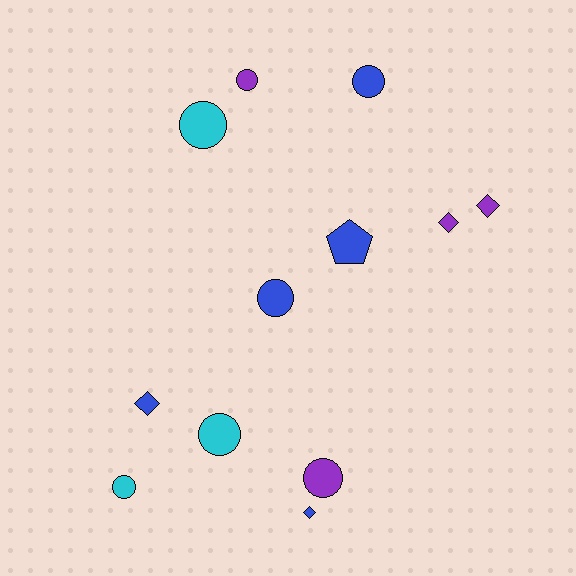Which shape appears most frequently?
Circle, with 7 objects.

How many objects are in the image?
There are 12 objects.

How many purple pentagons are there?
There are no purple pentagons.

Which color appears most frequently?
Blue, with 5 objects.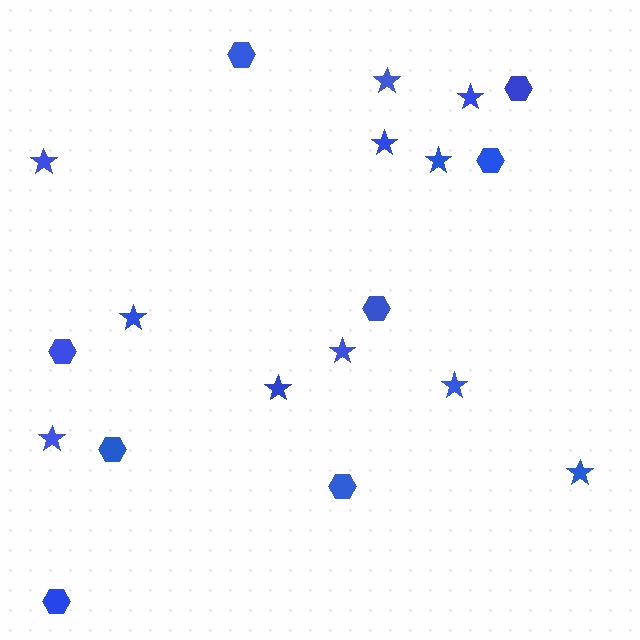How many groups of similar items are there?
There are 2 groups: one group of hexagons (8) and one group of stars (11).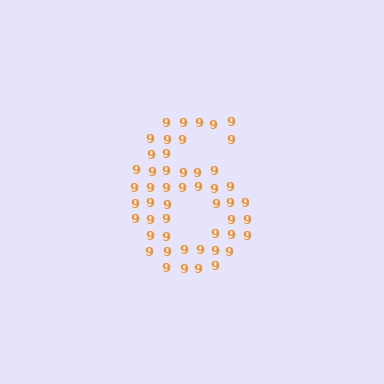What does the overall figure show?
The overall figure shows the digit 6.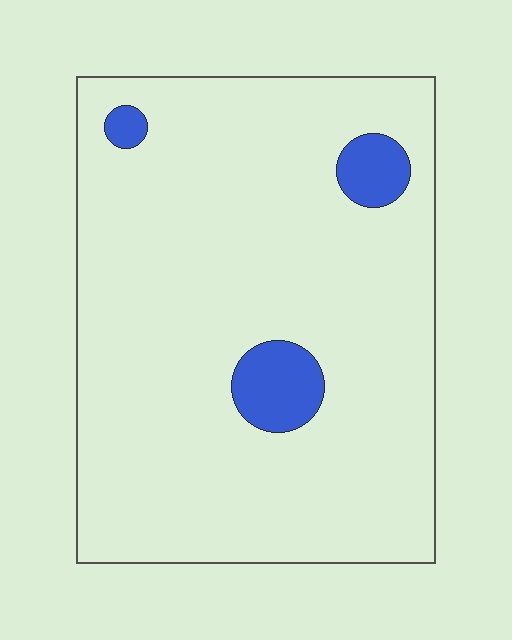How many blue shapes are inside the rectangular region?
3.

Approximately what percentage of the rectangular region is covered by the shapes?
Approximately 5%.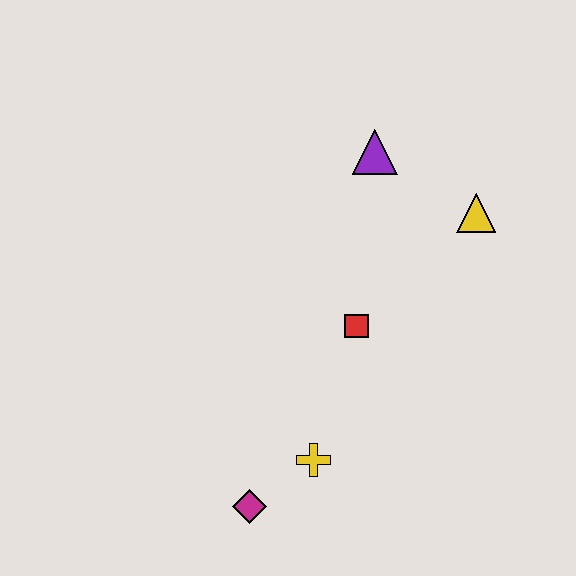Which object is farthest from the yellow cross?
The purple triangle is farthest from the yellow cross.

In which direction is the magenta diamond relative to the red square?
The magenta diamond is below the red square.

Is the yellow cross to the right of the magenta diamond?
Yes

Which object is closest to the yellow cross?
The magenta diamond is closest to the yellow cross.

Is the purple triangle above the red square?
Yes